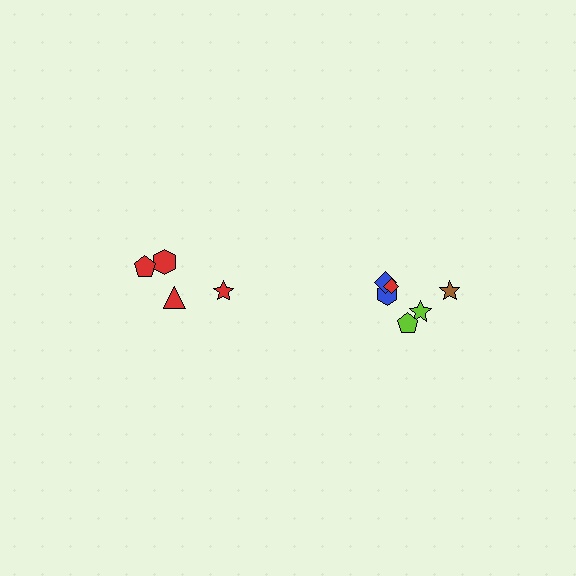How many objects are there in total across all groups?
There are 10 objects.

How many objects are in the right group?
There are 6 objects.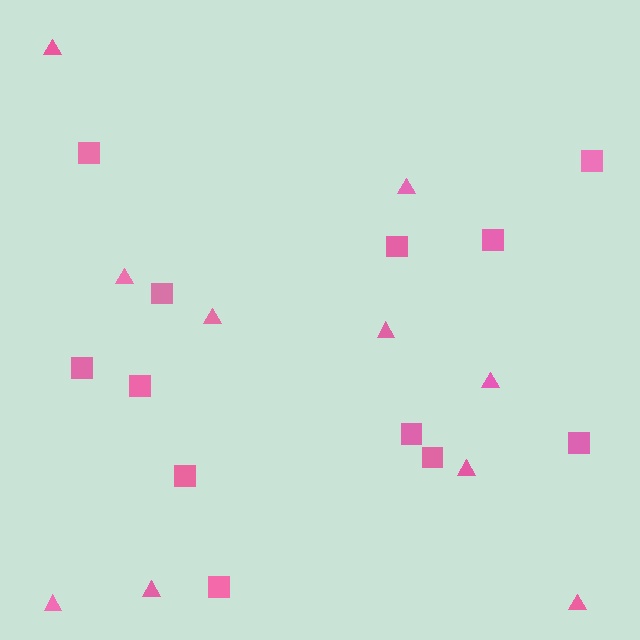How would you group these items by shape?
There are 2 groups: one group of triangles (10) and one group of squares (12).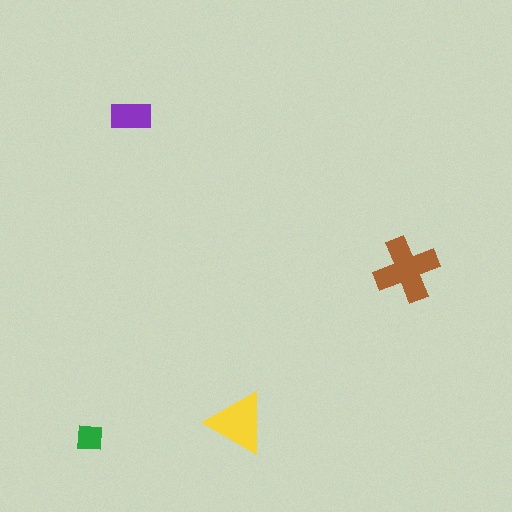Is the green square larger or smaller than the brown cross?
Smaller.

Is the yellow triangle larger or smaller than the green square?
Larger.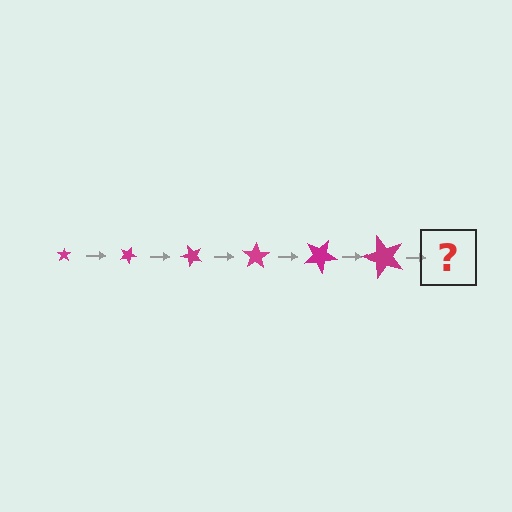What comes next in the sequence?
The next element should be a star, larger than the previous one and rotated 150 degrees from the start.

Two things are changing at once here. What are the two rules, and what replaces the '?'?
The two rules are that the star grows larger each step and it rotates 25 degrees each step. The '?' should be a star, larger than the previous one and rotated 150 degrees from the start.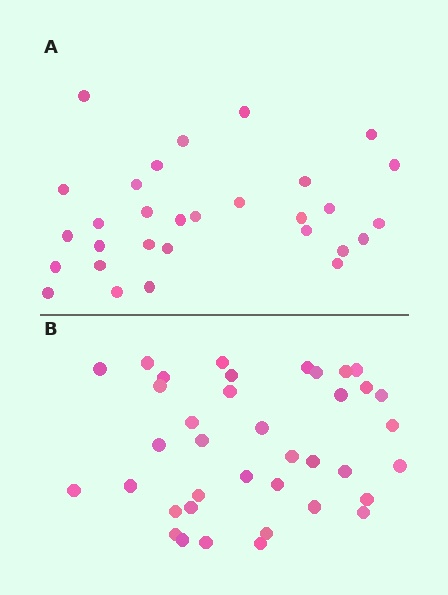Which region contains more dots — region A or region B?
Region B (the bottom region) has more dots.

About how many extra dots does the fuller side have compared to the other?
Region B has roughly 8 or so more dots than region A.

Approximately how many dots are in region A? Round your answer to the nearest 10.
About 30 dots.